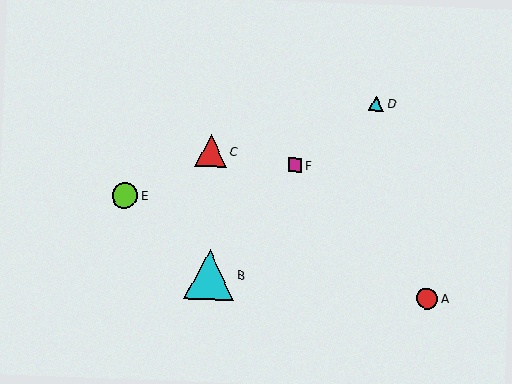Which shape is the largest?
The cyan triangle (labeled B) is the largest.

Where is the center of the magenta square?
The center of the magenta square is at (295, 165).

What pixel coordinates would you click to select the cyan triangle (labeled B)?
Click at (209, 274) to select the cyan triangle B.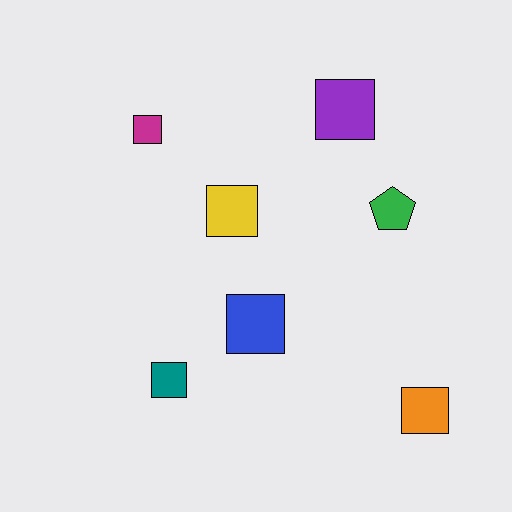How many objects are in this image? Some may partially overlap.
There are 7 objects.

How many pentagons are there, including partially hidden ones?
There is 1 pentagon.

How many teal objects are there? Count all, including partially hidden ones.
There is 1 teal object.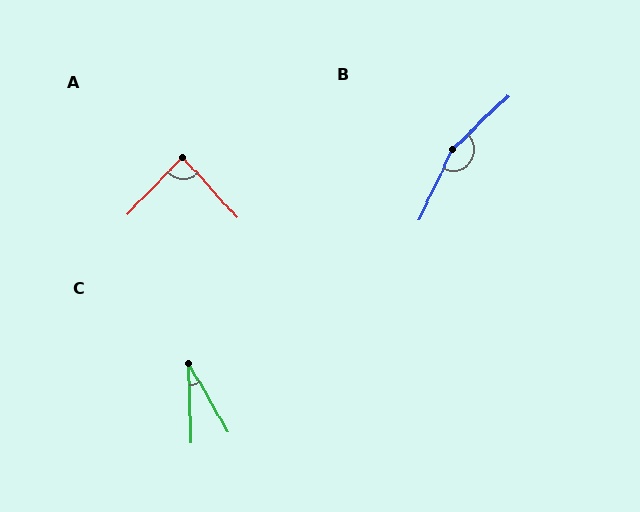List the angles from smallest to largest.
C (28°), A (86°), B (160°).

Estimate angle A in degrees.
Approximately 86 degrees.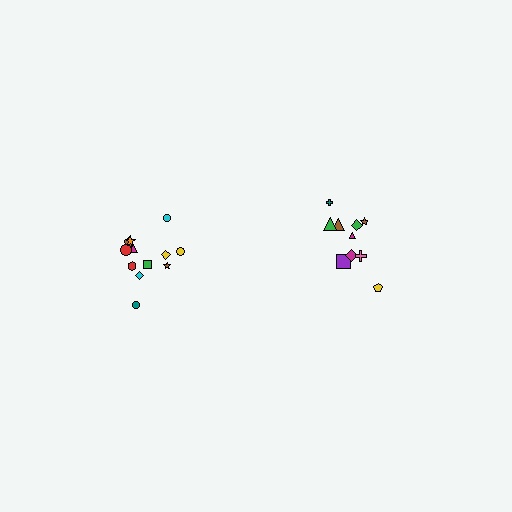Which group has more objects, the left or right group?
The left group.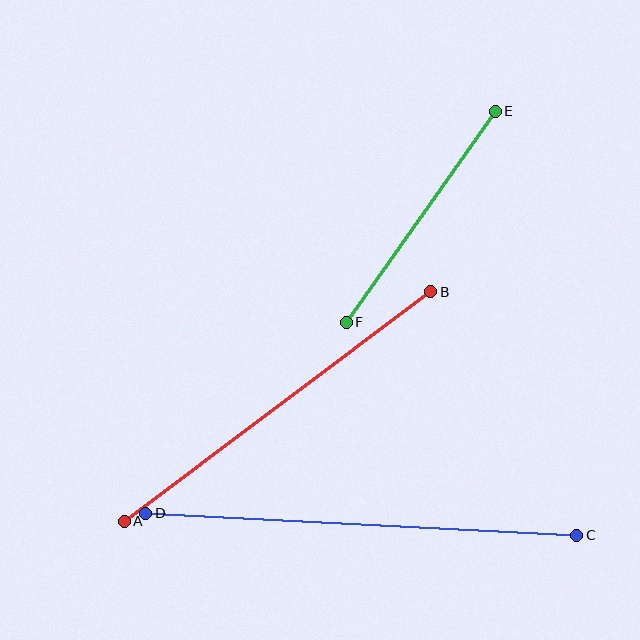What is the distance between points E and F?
The distance is approximately 258 pixels.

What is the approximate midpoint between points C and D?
The midpoint is at approximately (361, 524) pixels.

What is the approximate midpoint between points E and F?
The midpoint is at approximately (421, 217) pixels.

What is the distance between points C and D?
The distance is approximately 432 pixels.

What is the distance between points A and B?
The distance is approximately 383 pixels.